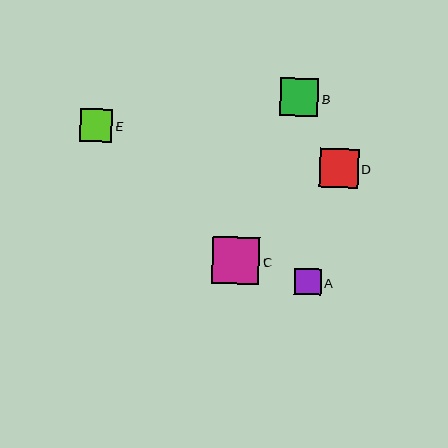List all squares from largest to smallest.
From largest to smallest: C, D, B, E, A.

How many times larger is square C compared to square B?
Square C is approximately 1.2 times the size of square B.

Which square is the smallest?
Square A is the smallest with a size of approximately 26 pixels.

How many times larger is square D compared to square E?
Square D is approximately 1.2 times the size of square E.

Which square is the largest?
Square C is the largest with a size of approximately 47 pixels.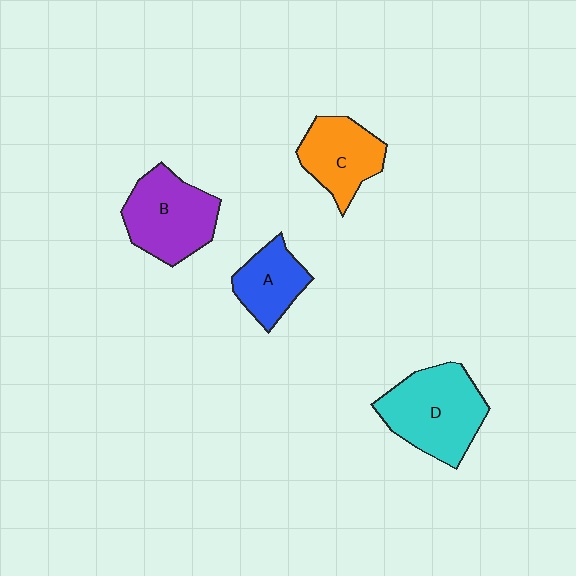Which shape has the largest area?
Shape D (cyan).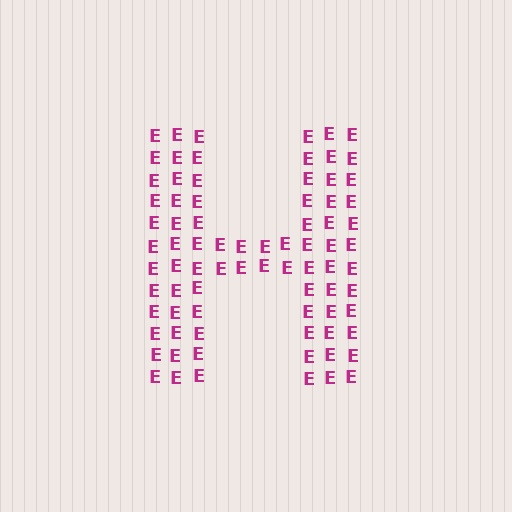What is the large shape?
The large shape is the letter H.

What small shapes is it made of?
It is made of small letter E's.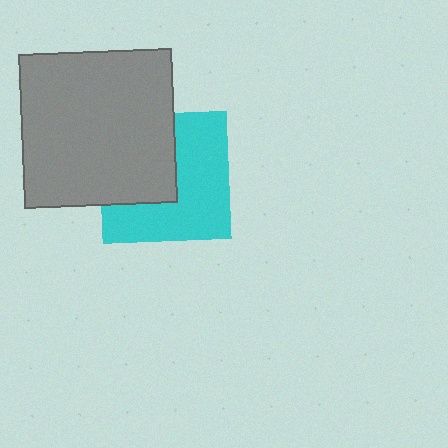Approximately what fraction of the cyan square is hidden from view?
Roughly 42% of the cyan square is hidden behind the gray square.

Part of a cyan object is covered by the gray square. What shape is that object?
It is a square.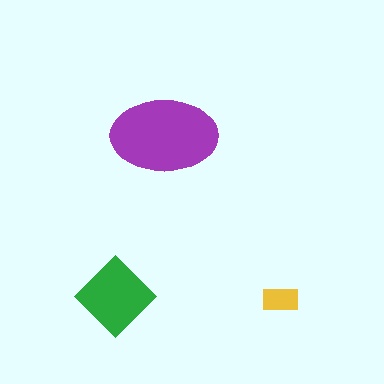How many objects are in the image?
There are 3 objects in the image.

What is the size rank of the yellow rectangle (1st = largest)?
3rd.